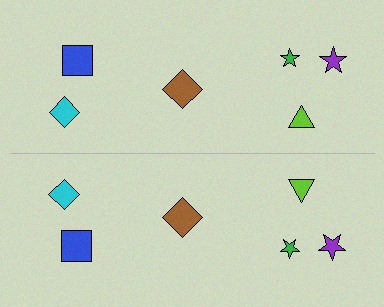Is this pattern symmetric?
Yes, this pattern has bilateral (reflection) symmetry.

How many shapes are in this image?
There are 12 shapes in this image.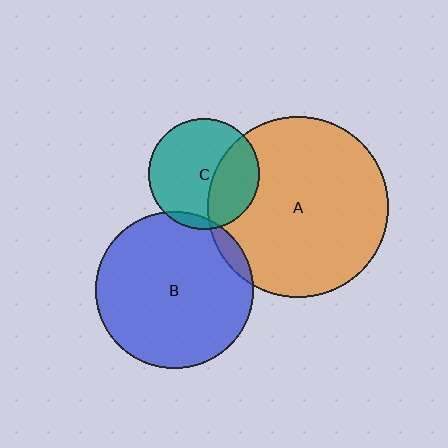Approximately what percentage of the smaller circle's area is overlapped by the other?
Approximately 5%.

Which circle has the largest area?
Circle A (orange).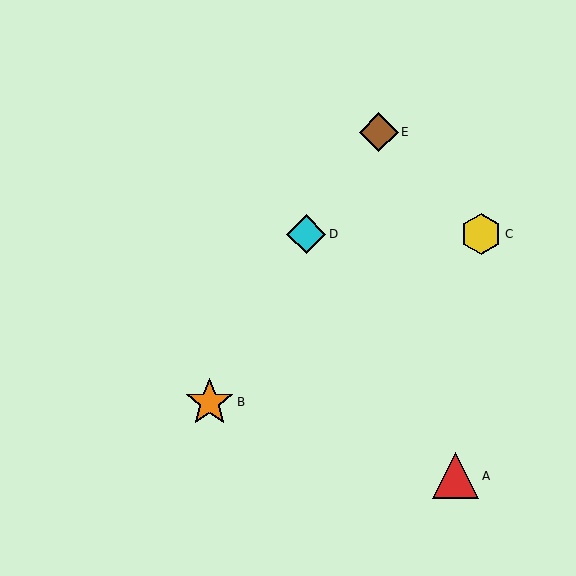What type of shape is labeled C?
Shape C is a yellow hexagon.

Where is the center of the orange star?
The center of the orange star is at (210, 402).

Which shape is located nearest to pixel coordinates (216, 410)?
The orange star (labeled B) at (210, 402) is nearest to that location.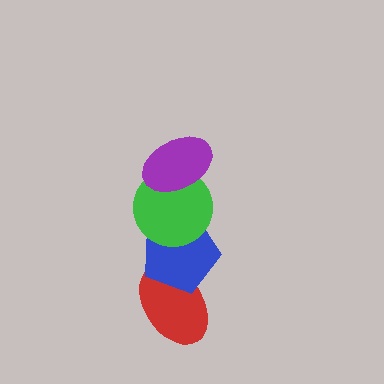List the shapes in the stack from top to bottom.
From top to bottom: the purple ellipse, the green circle, the blue pentagon, the red ellipse.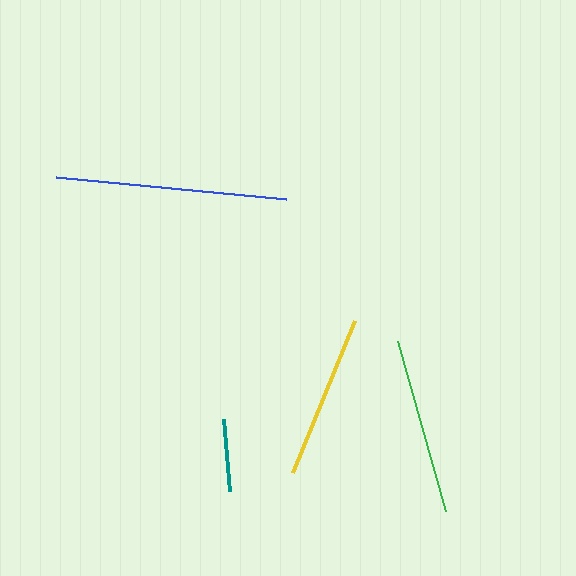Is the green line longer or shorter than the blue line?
The blue line is longer than the green line.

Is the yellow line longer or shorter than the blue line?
The blue line is longer than the yellow line.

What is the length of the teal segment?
The teal segment is approximately 72 pixels long.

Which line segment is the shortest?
The teal line is the shortest at approximately 72 pixels.